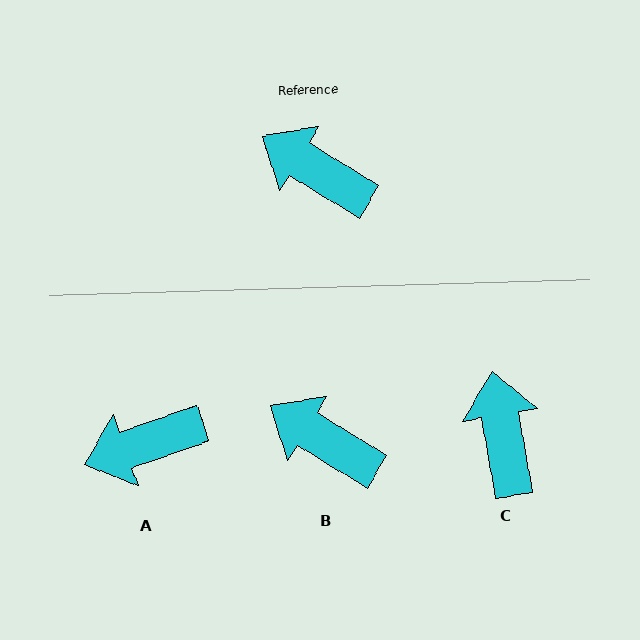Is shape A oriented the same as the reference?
No, it is off by about 51 degrees.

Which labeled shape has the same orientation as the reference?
B.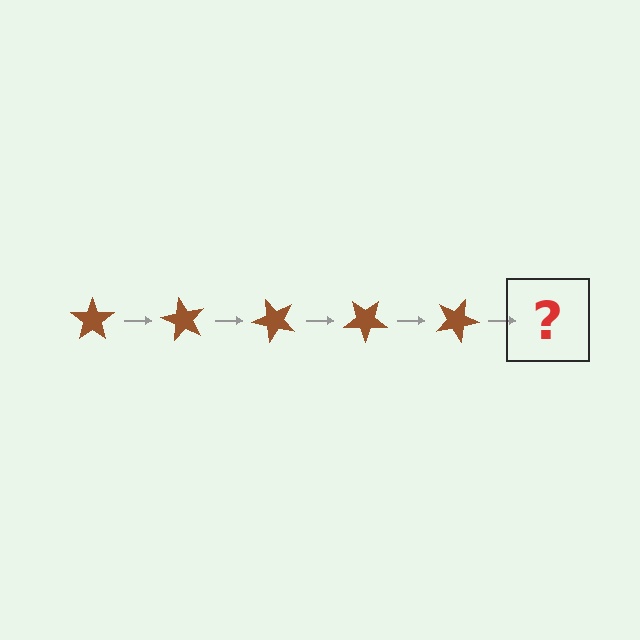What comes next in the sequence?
The next element should be a brown star rotated 300 degrees.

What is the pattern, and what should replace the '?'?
The pattern is that the star rotates 60 degrees each step. The '?' should be a brown star rotated 300 degrees.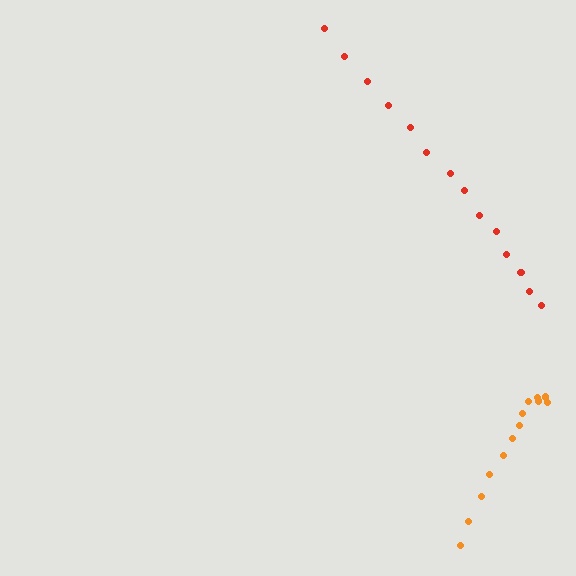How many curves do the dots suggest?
There are 2 distinct paths.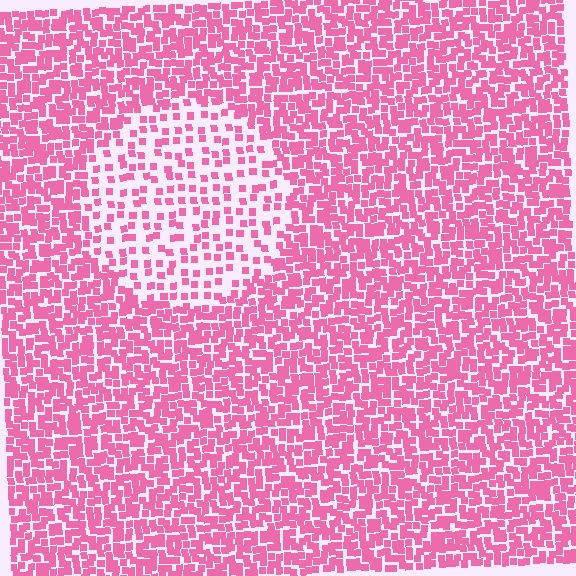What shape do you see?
I see a circle.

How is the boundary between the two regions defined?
The boundary is defined by a change in element density (approximately 2.4x ratio). All elements are the same color, size, and shape.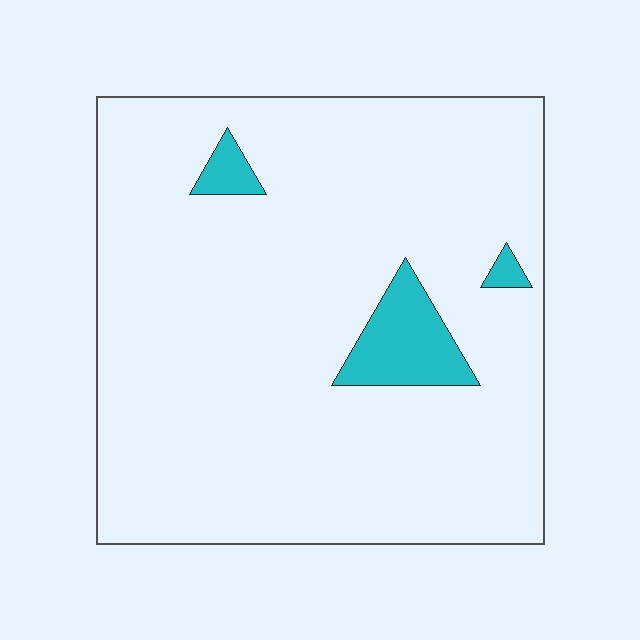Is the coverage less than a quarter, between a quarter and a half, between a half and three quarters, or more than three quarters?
Less than a quarter.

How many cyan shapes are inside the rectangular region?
3.